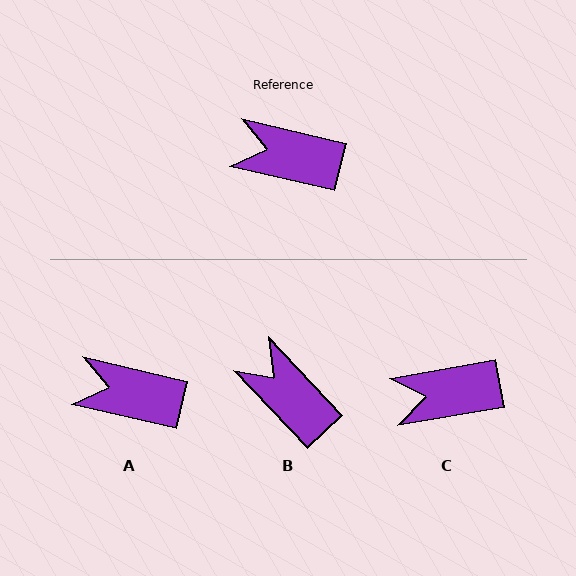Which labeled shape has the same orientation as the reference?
A.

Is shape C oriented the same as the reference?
No, it is off by about 23 degrees.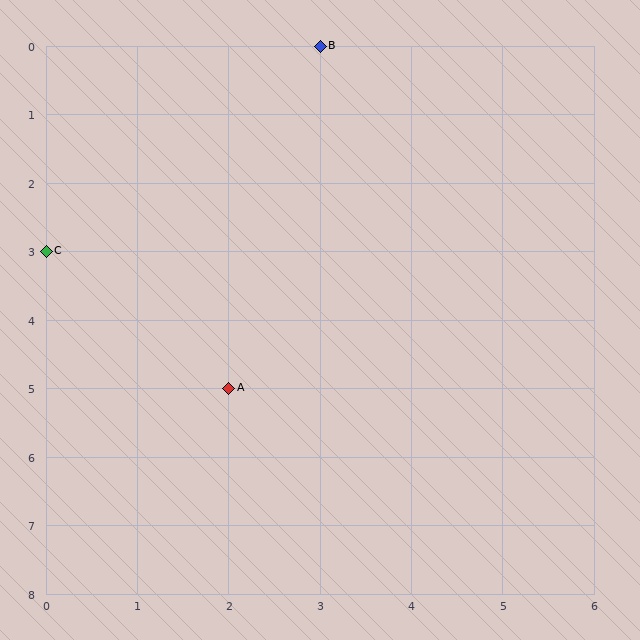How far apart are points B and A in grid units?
Points B and A are 1 column and 5 rows apart (about 5.1 grid units diagonally).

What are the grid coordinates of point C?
Point C is at grid coordinates (0, 3).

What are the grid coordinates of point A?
Point A is at grid coordinates (2, 5).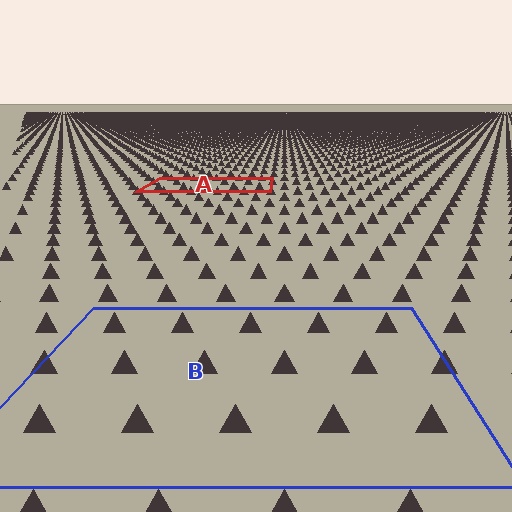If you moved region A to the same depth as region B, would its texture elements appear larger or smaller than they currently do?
They would appear larger. At a closer depth, the same texture elements are projected at a bigger on-screen size.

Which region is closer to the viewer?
Region B is closer. The texture elements there are larger and more spread out.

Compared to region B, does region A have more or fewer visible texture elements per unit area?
Region A has more texture elements per unit area — they are packed more densely because it is farther away.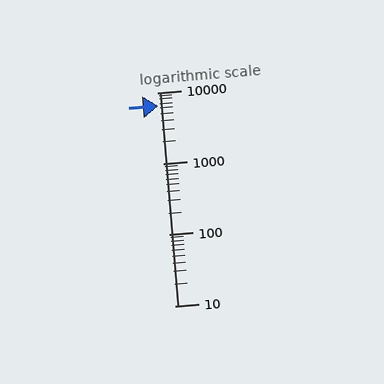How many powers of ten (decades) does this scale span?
The scale spans 3 decades, from 10 to 10000.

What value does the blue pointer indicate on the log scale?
The pointer indicates approximately 6400.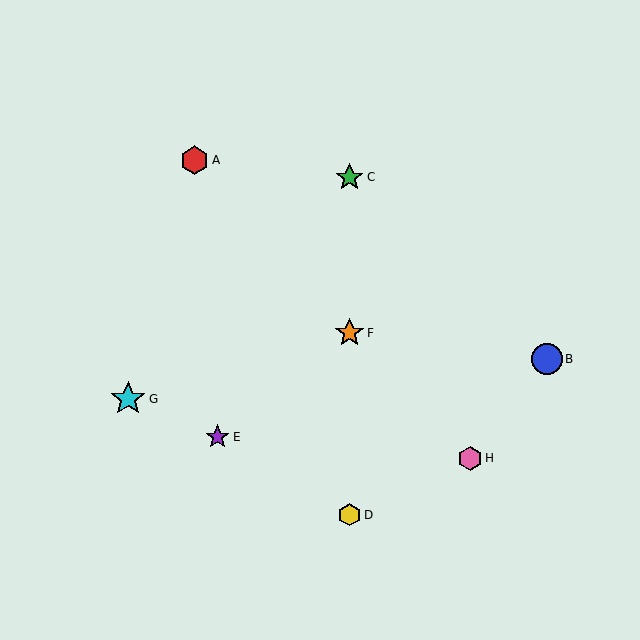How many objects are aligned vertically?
3 objects (C, D, F) are aligned vertically.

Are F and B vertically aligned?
No, F is at x≈349 and B is at x≈547.